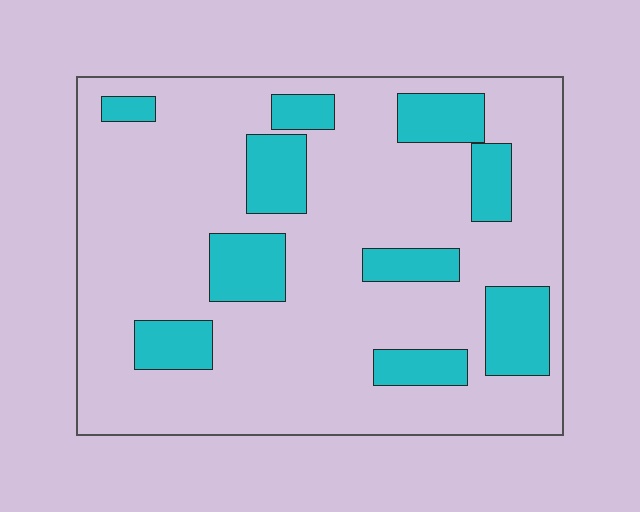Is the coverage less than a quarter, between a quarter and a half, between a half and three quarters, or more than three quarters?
Less than a quarter.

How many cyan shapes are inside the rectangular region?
10.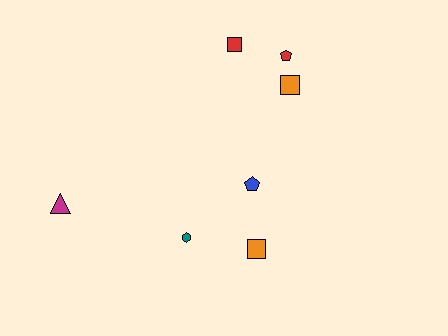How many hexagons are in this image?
There is 1 hexagon.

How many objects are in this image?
There are 7 objects.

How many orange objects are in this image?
There are 2 orange objects.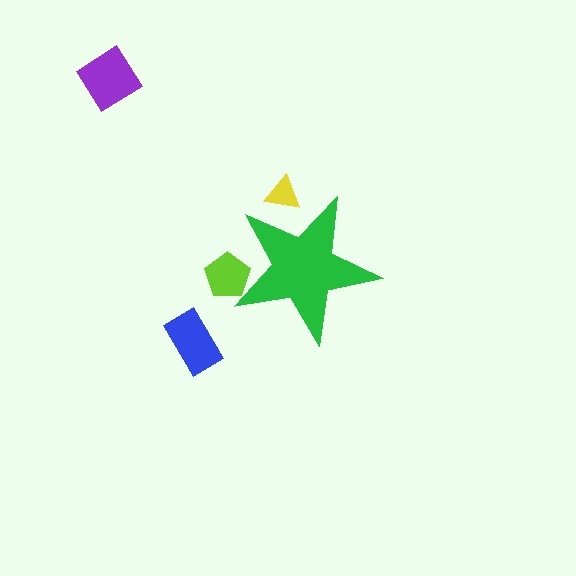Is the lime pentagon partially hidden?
Yes, the lime pentagon is partially hidden behind the green star.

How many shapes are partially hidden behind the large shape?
2 shapes are partially hidden.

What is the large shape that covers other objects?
A green star.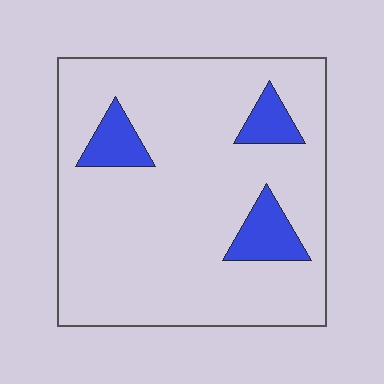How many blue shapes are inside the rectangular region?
3.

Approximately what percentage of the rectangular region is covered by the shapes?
Approximately 10%.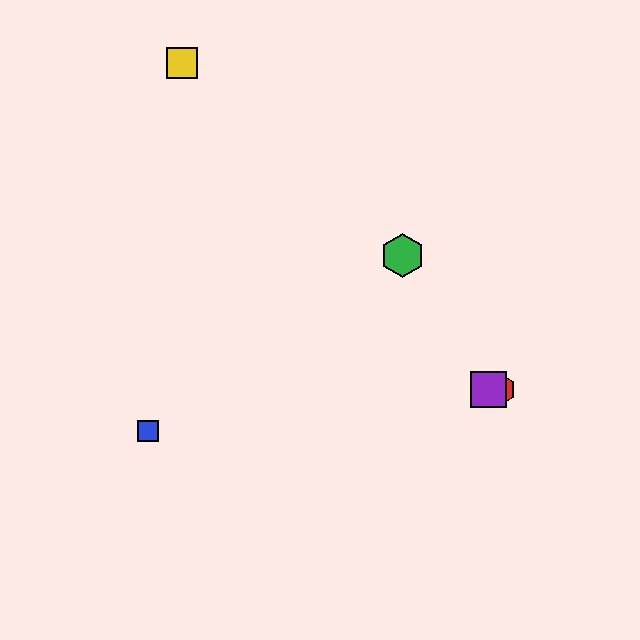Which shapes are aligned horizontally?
The red hexagon, the purple square are aligned horizontally.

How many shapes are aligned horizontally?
2 shapes (the red hexagon, the purple square) are aligned horizontally.